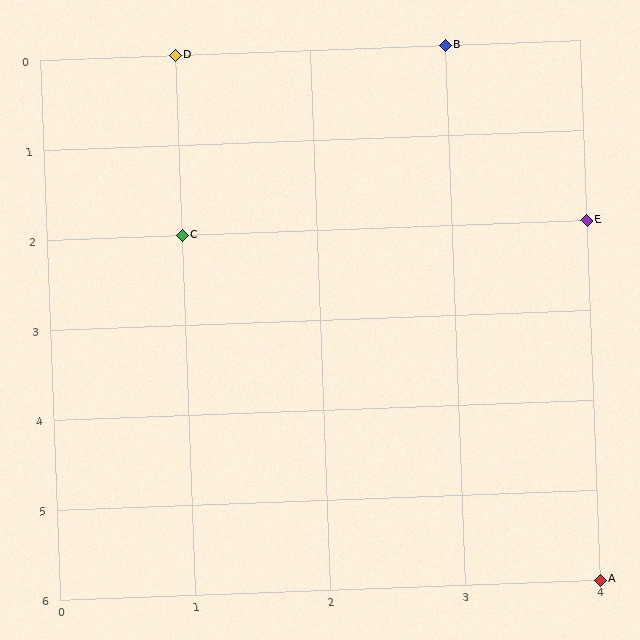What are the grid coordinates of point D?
Point D is at grid coordinates (1, 0).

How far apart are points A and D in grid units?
Points A and D are 3 columns and 6 rows apart (about 6.7 grid units diagonally).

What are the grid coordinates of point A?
Point A is at grid coordinates (4, 6).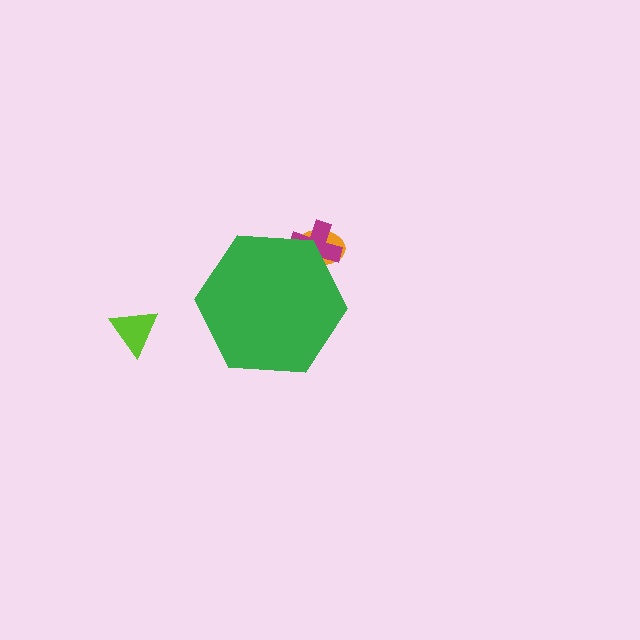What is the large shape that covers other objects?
A green hexagon.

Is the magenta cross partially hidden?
Yes, the magenta cross is partially hidden behind the green hexagon.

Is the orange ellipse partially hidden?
Yes, the orange ellipse is partially hidden behind the green hexagon.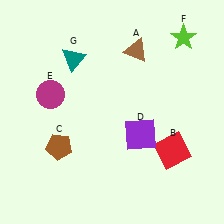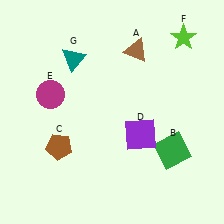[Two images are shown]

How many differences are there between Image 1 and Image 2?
There is 1 difference between the two images.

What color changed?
The square (B) changed from red in Image 1 to green in Image 2.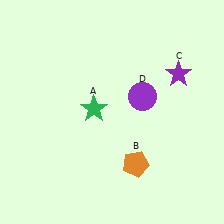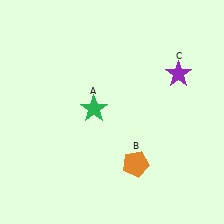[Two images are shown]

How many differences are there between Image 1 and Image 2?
There is 1 difference between the two images.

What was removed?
The purple circle (D) was removed in Image 2.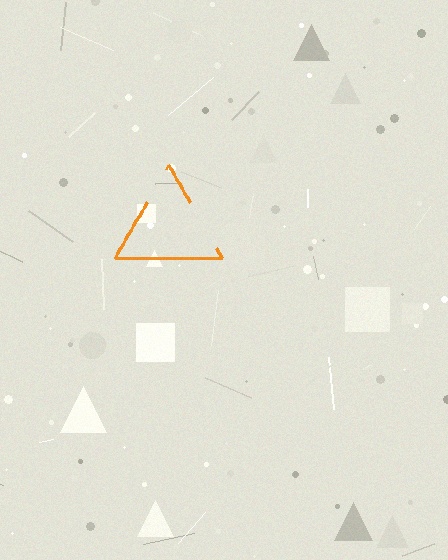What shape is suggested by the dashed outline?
The dashed outline suggests a triangle.